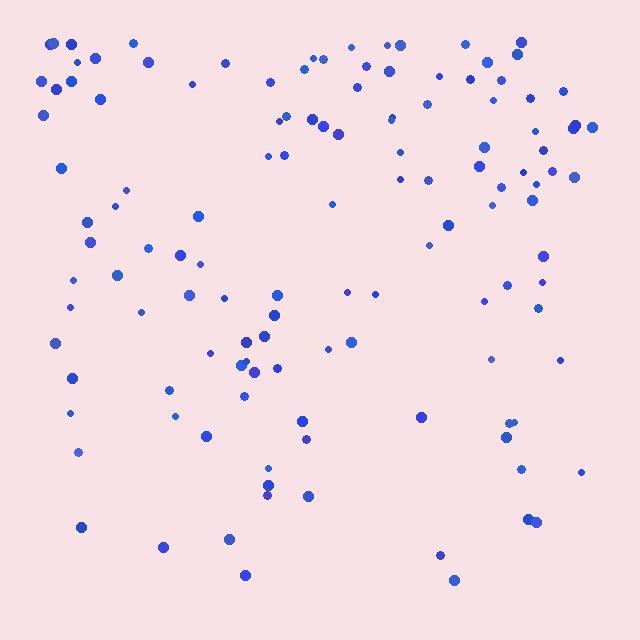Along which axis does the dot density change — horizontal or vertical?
Vertical.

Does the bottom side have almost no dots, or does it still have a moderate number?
Still a moderate number, just noticeably fewer than the top.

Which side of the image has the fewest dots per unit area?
The bottom.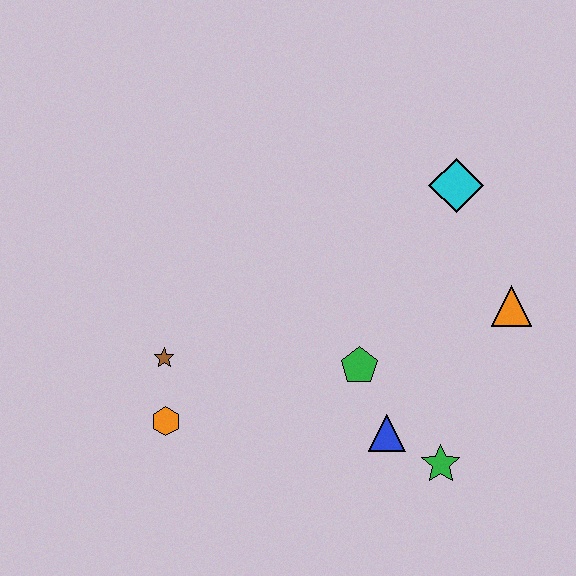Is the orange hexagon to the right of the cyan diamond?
No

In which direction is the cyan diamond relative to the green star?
The cyan diamond is above the green star.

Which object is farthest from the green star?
The brown star is farthest from the green star.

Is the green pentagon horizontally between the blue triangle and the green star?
No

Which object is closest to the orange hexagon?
The brown star is closest to the orange hexagon.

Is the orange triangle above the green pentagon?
Yes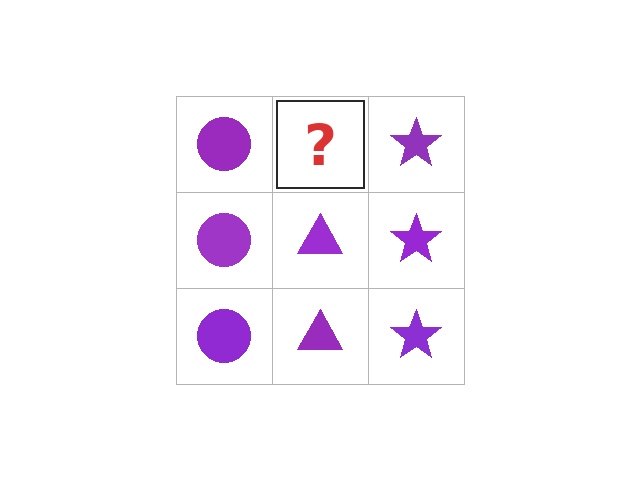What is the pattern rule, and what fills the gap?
The rule is that each column has a consistent shape. The gap should be filled with a purple triangle.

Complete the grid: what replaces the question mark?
The question mark should be replaced with a purple triangle.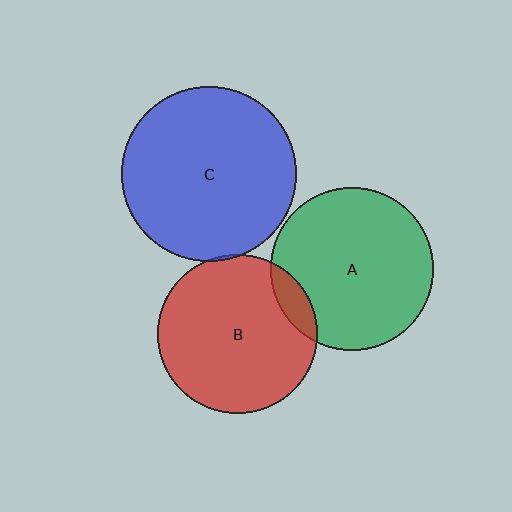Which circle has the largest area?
Circle C (blue).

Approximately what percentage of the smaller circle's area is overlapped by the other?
Approximately 10%.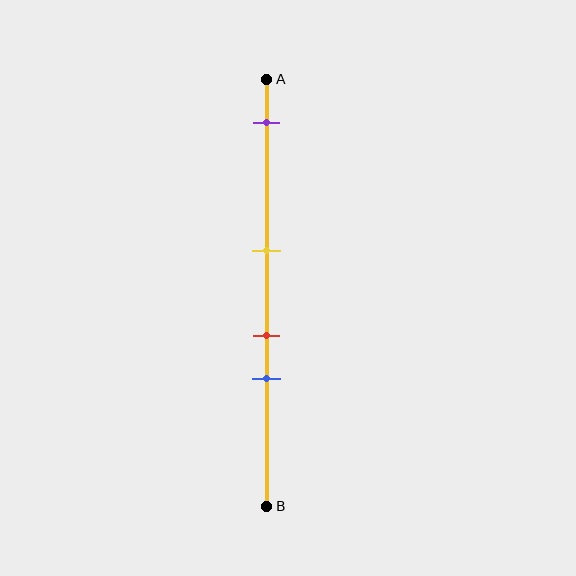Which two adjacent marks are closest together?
The red and blue marks are the closest adjacent pair.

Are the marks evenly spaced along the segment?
No, the marks are not evenly spaced.